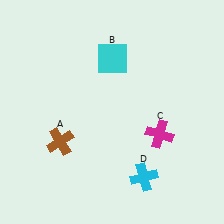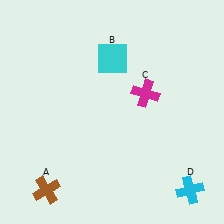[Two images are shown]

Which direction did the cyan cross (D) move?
The cyan cross (D) moved right.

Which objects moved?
The objects that moved are: the brown cross (A), the magenta cross (C), the cyan cross (D).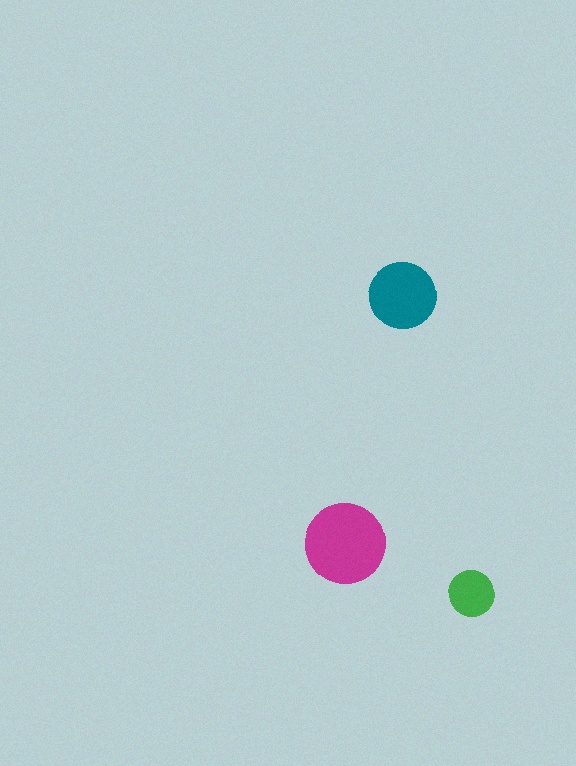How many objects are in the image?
There are 3 objects in the image.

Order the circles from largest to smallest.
the magenta one, the teal one, the green one.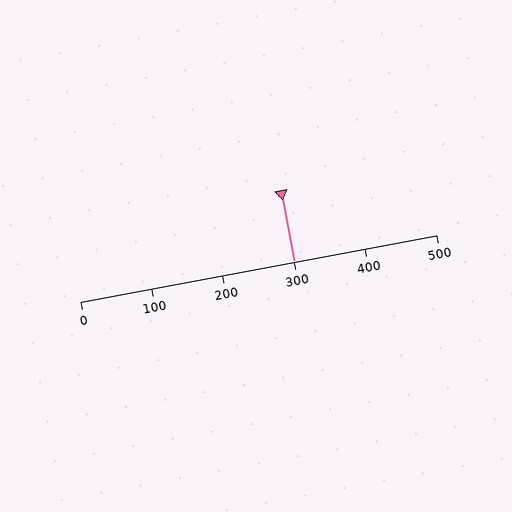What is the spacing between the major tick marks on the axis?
The major ticks are spaced 100 apart.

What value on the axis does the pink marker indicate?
The marker indicates approximately 300.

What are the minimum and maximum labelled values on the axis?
The axis runs from 0 to 500.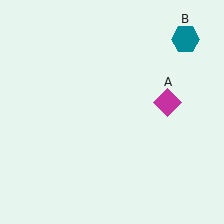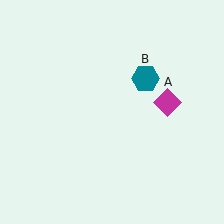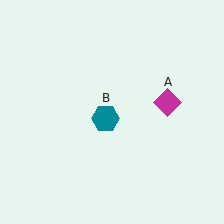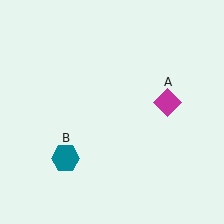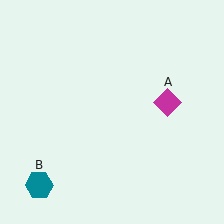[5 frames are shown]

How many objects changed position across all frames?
1 object changed position: teal hexagon (object B).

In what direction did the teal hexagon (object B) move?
The teal hexagon (object B) moved down and to the left.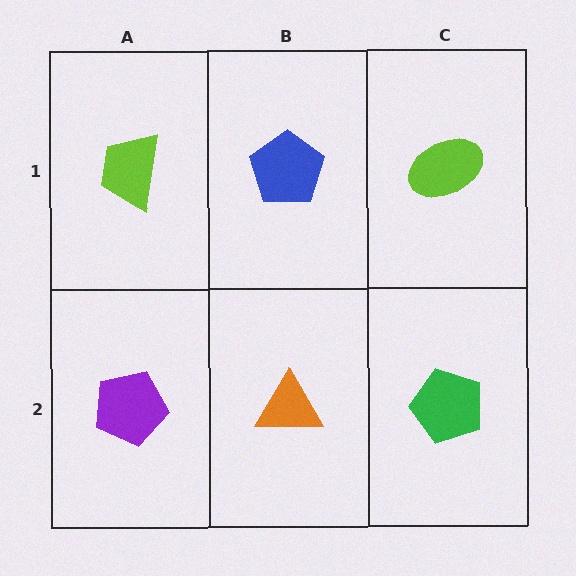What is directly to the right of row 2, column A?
An orange triangle.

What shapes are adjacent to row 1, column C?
A green pentagon (row 2, column C), a blue pentagon (row 1, column B).